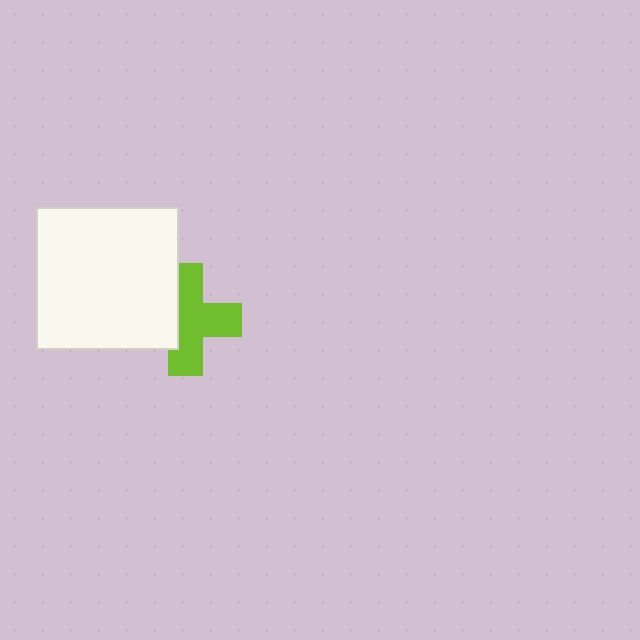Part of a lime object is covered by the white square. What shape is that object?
It is a cross.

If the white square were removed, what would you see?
You would see the complete lime cross.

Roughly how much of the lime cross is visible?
About half of it is visible (roughly 65%).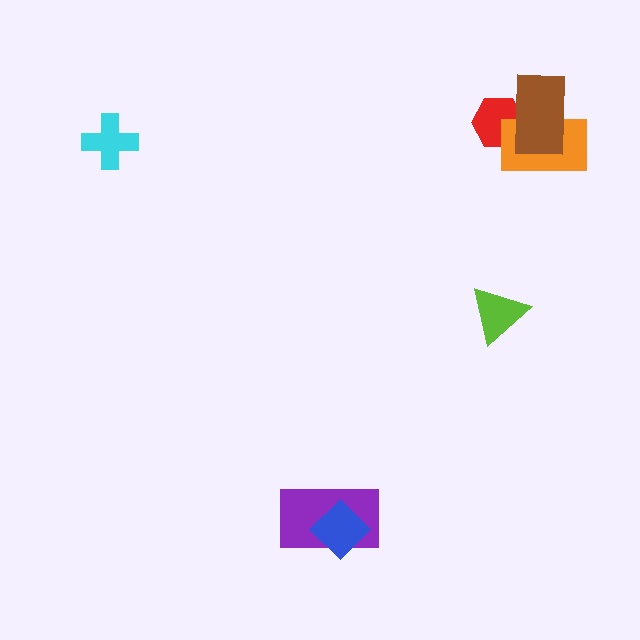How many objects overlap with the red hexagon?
2 objects overlap with the red hexagon.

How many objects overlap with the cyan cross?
0 objects overlap with the cyan cross.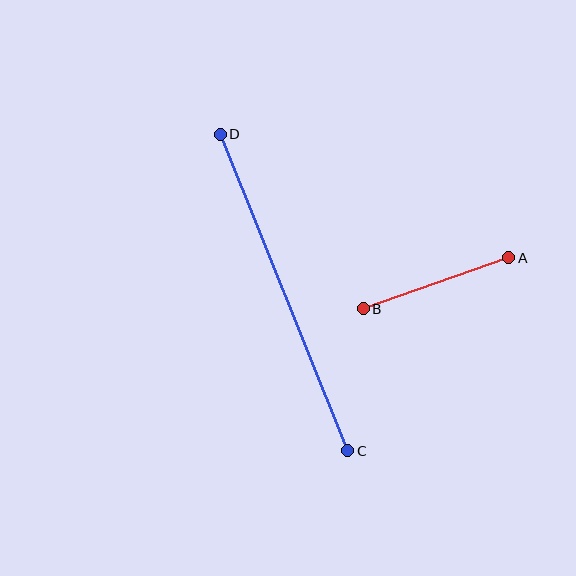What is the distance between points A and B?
The distance is approximately 154 pixels.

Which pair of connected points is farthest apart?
Points C and D are farthest apart.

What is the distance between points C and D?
The distance is approximately 341 pixels.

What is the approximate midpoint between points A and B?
The midpoint is at approximately (436, 283) pixels.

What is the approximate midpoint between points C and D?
The midpoint is at approximately (284, 292) pixels.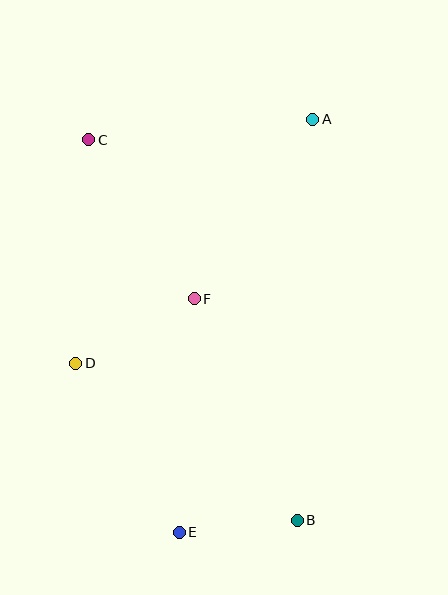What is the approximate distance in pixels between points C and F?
The distance between C and F is approximately 191 pixels.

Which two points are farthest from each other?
Points B and C are farthest from each other.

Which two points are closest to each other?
Points B and E are closest to each other.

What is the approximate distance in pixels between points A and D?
The distance between A and D is approximately 340 pixels.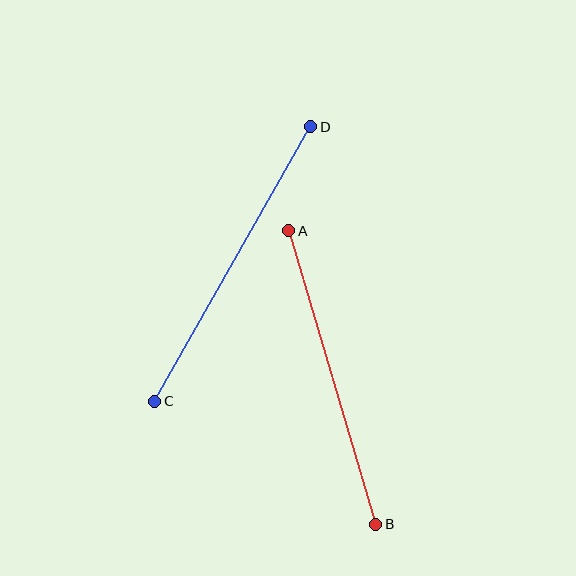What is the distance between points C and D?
The distance is approximately 316 pixels.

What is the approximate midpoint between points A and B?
The midpoint is at approximately (332, 377) pixels.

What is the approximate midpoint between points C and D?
The midpoint is at approximately (233, 264) pixels.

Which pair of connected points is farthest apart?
Points C and D are farthest apart.